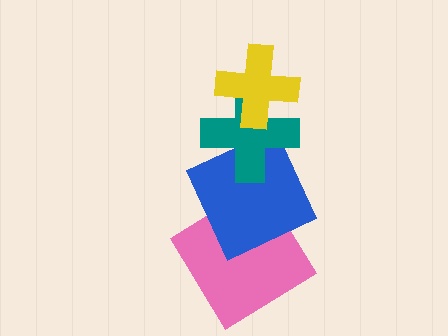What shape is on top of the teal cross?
The yellow cross is on top of the teal cross.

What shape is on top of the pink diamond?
The blue square is on top of the pink diamond.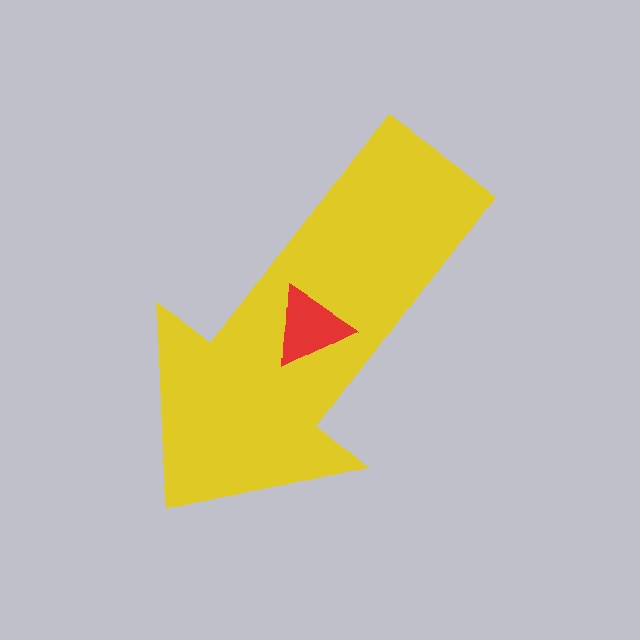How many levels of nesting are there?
2.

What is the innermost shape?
The red triangle.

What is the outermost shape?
The yellow arrow.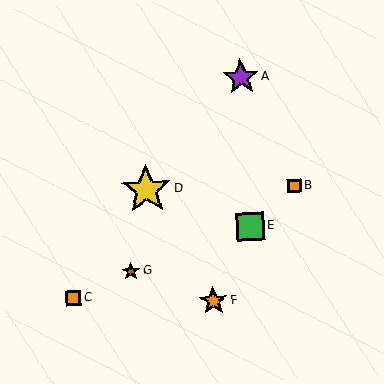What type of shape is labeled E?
Shape E is a green square.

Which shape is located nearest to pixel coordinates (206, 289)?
The orange star (labeled F) at (213, 301) is nearest to that location.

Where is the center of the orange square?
The center of the orange square is at (74, 298).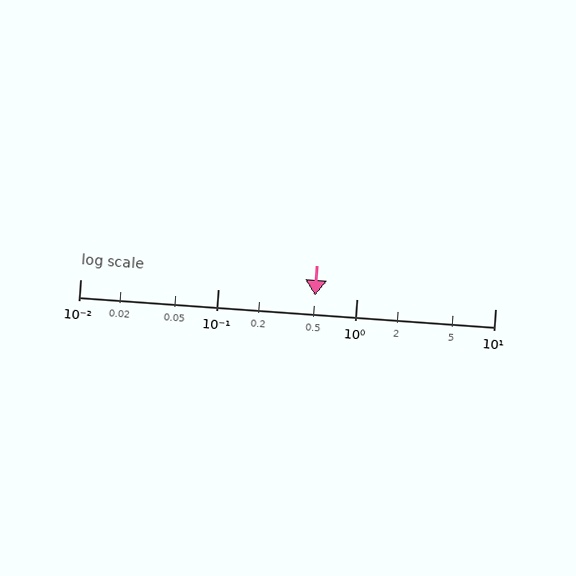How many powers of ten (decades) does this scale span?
The scale spans 3 decades, from 0.01 to 10.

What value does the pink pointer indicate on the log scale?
The pointer indicates approximately 0.5.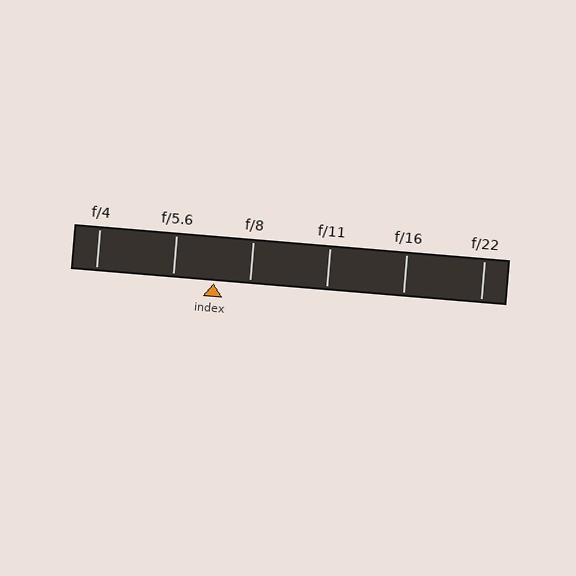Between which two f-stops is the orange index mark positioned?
The index mark is between f/5.6 and f/8.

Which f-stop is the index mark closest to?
The index mark is closest to f/8.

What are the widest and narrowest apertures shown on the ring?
The widest aperture shown is f/4 and the narrowest is f/22.